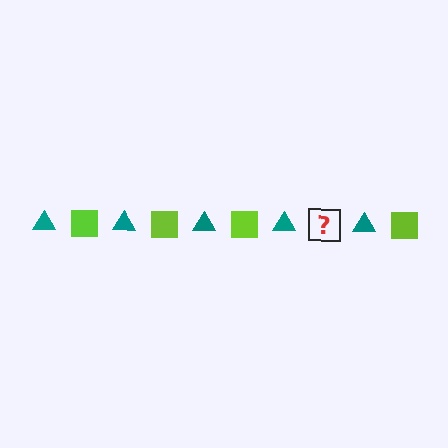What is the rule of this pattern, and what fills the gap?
The rule is that the pattern alternates between teal triangle and lime square. The gap should be filled with a lime square.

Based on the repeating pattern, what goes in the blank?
The blank should be a lime square.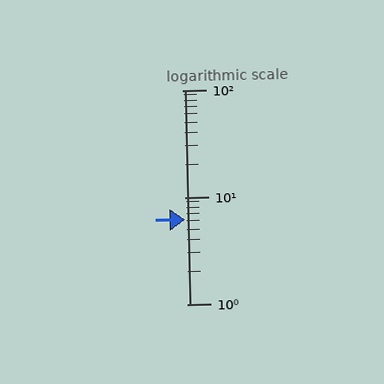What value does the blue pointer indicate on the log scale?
The pointer indicates approximately 6.2.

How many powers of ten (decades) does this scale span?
The scale spans 2 decades, from 1 to 100.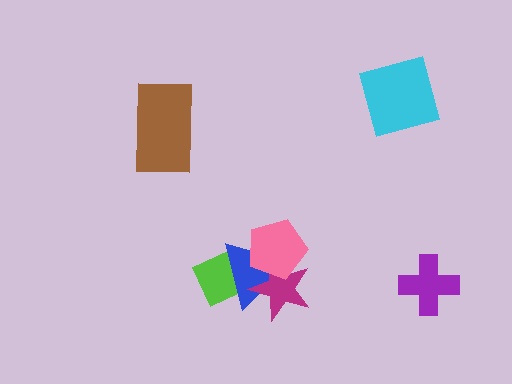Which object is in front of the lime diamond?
The blue triangle is in front of the lime diamond.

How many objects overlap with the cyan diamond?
0 objects overlap with the cyan diamond.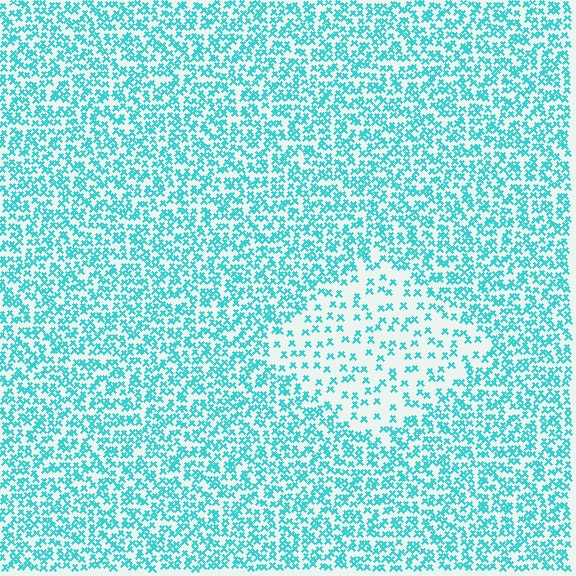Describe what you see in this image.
The image contains small cyan elements arranged at two different densities. A diamond-shaped region is visible where the elements are less densely packed than the surrounding area.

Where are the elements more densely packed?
The elements are more densely packed outside the diamond boundary.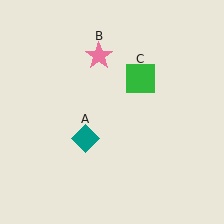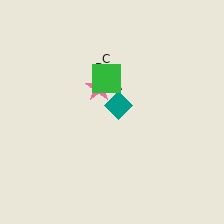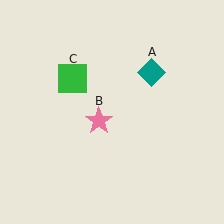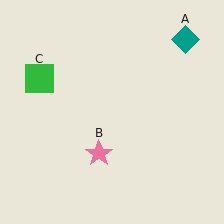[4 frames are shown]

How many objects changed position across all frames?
3 objects changed position: teal diamond (object A), pink star (object B), green square (object C).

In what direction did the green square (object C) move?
The green square (object C) moved left.